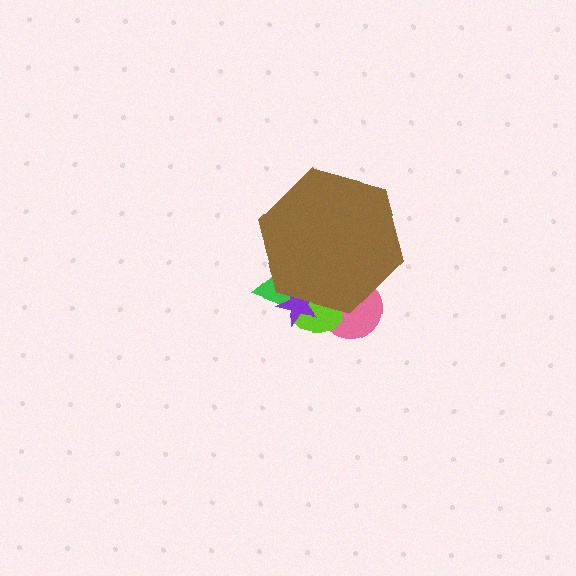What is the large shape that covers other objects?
A brown hexagon.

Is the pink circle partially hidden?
Yes, the pink circle is partially hidden behind the brown hexagon.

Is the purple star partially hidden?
Yes, the purple star is partially hidden behind the brown hexagon.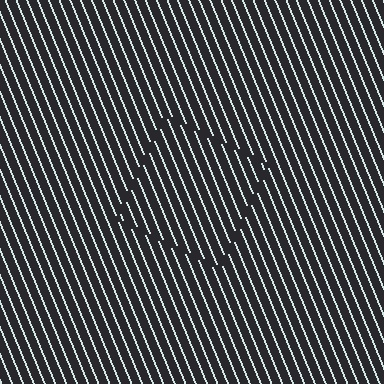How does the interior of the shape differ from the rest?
The interior of the shape contains the same grating, shifted by half a period — the contour is defined by the phase discontinuity where line-ends from the inner and outer gratings abut.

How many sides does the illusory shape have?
4 sides — the line-ends trace a square.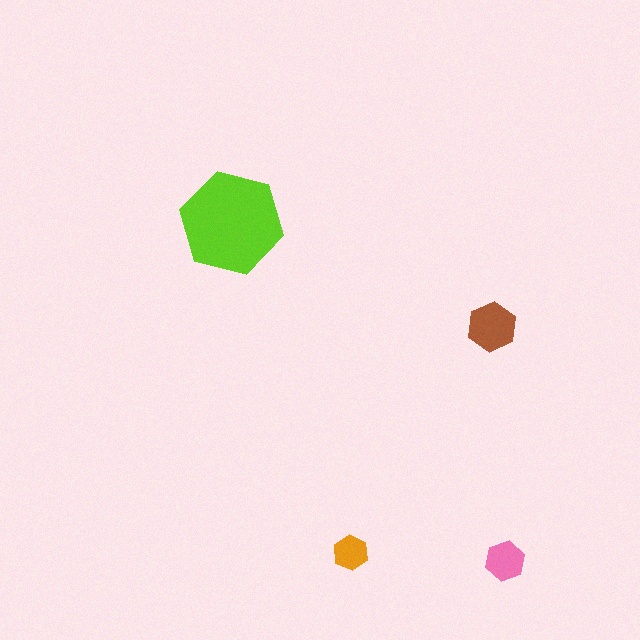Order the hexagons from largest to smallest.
the lime one, the brown one, the pink one, the orange one.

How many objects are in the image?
There are 4 objects in the image.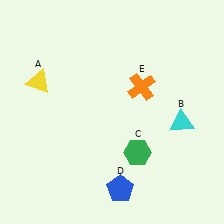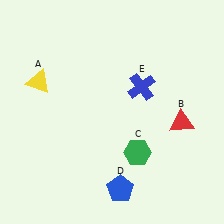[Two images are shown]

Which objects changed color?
B changed from cyan to red. E changed from orange to blue.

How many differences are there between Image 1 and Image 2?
There are 2 differences between the two images.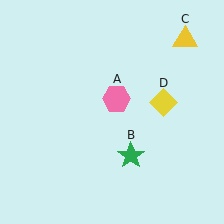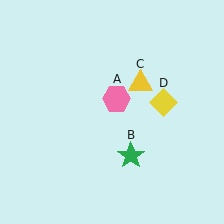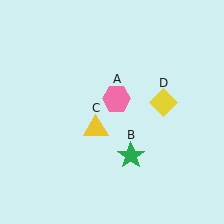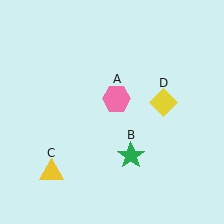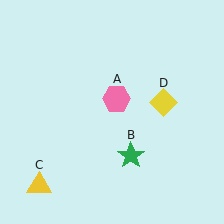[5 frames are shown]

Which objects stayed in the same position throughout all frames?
Pink hexagon (object A) and green star (object B) and yellow diamond (object D) remained stationary.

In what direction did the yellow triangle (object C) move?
The yellow triangle (object C) moved down and to the left.